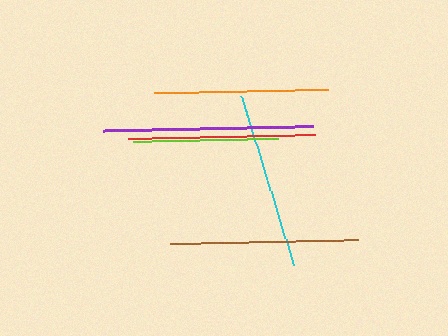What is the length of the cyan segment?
The cyan segment is approximately 178 pixels long.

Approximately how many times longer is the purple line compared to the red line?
The purple line is approximately 1.1 times the length of the red line.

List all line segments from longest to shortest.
From longest to shortest: purple, brown, red, cyan, orange, lime.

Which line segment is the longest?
The purple line is the longest at approximately 210 pixels.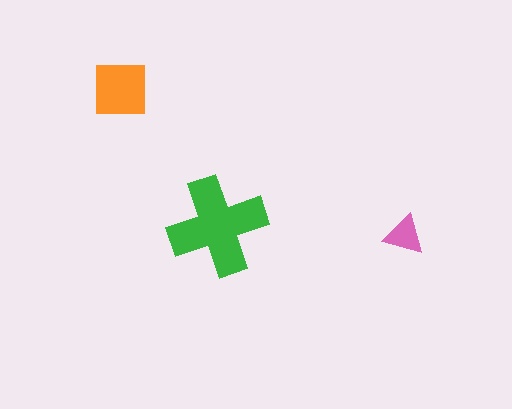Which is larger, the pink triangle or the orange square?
The orange square.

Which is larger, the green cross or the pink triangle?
The green cross.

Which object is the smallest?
The pink triangle.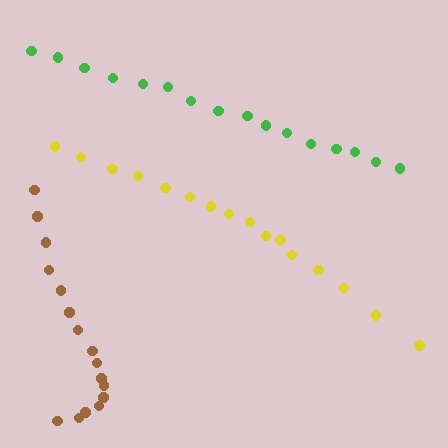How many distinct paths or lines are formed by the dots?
There are 3 distinct paths.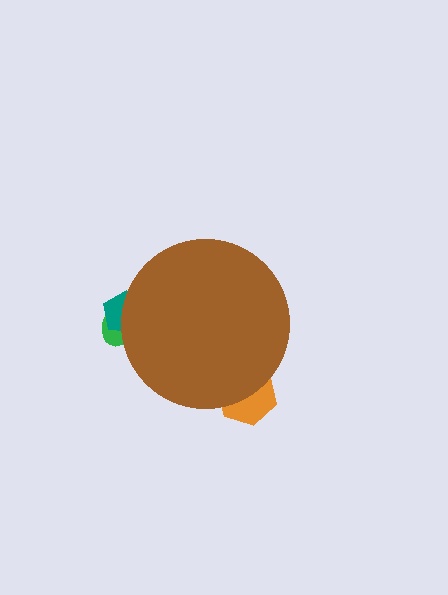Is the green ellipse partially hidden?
Yes, the green ellipse is partially hidden behind the brown circle.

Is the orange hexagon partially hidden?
Yes, the orange hexagon is partially hidden behind the brown circle.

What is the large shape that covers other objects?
A brown circle.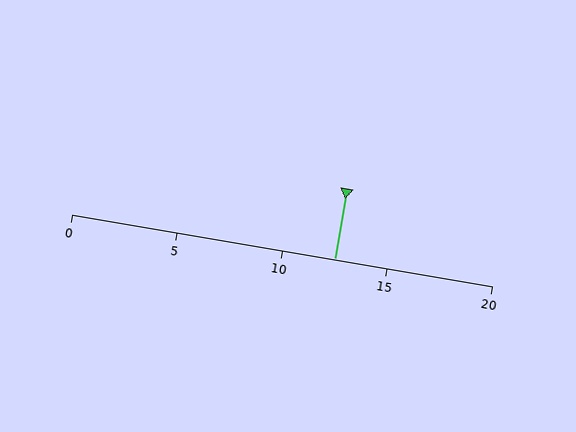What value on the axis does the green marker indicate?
The marker indicates approximately 12.5.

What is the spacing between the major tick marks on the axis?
The major ticks are spaced 5 apart.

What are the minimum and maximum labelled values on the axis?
The axis runs from 0 to 20.